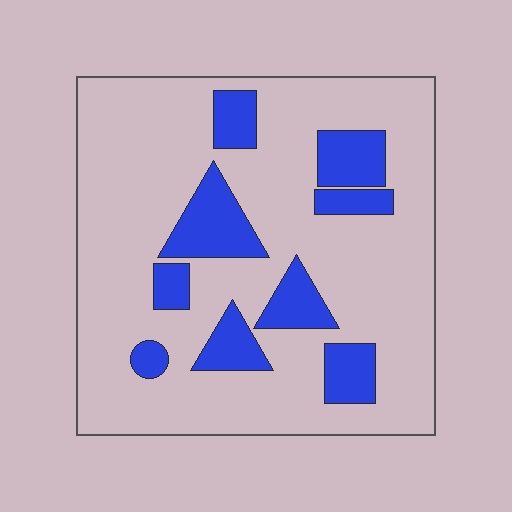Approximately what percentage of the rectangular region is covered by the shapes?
Approximately 20%.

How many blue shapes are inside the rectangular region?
9.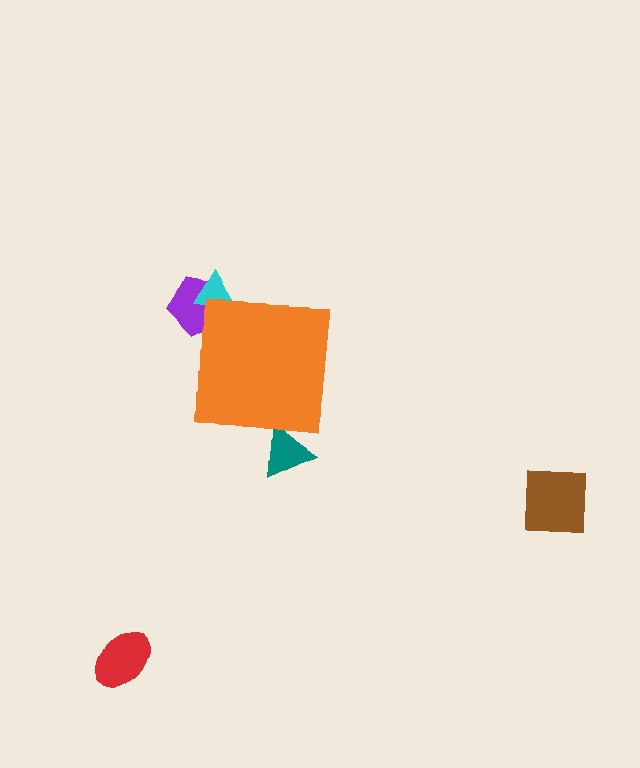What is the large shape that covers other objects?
An orange square.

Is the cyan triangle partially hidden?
Yes, the cyan triangle is partially hidden behind the orange square.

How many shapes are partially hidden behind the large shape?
4 shapes are partially hidden.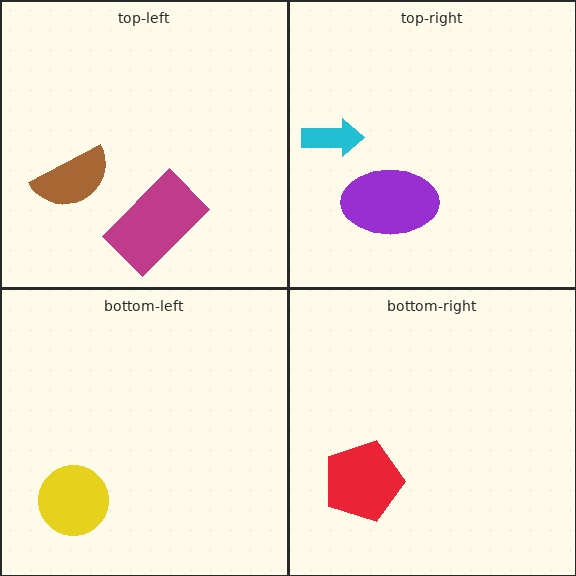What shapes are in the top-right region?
The purple ellipse, the cyan arrow.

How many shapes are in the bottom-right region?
1.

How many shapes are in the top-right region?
2.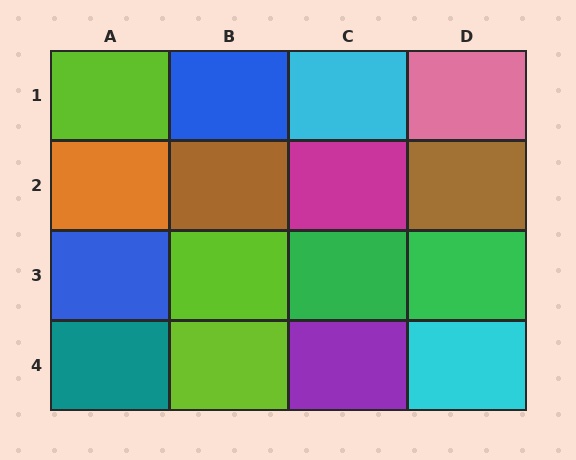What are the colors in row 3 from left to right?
Blue, lime, green, green.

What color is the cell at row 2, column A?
Orange.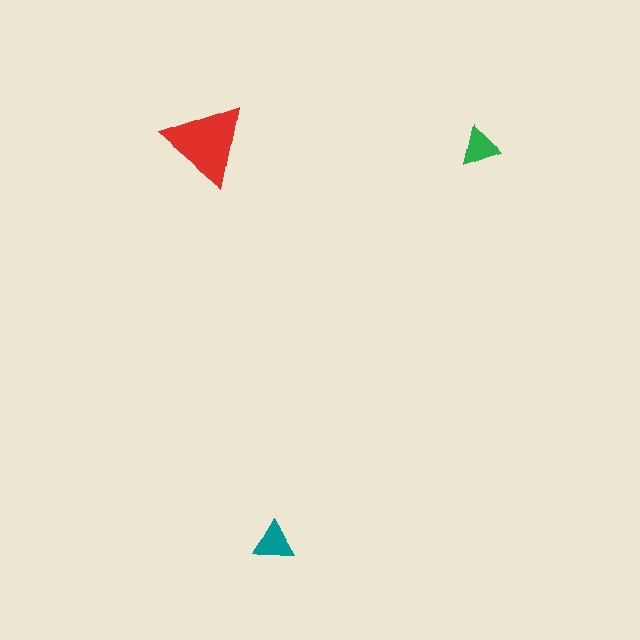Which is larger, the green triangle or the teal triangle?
The teal one.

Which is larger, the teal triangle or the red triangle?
The red one.